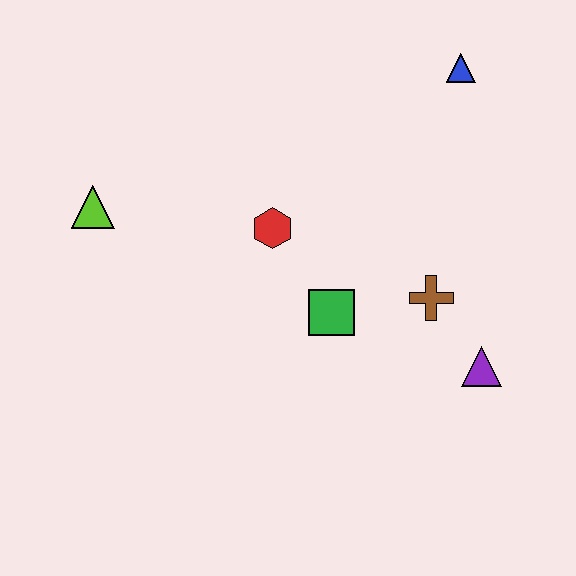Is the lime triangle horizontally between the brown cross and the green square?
No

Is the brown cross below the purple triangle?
No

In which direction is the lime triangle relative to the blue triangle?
The lime triangle is to the left of the blue triangle.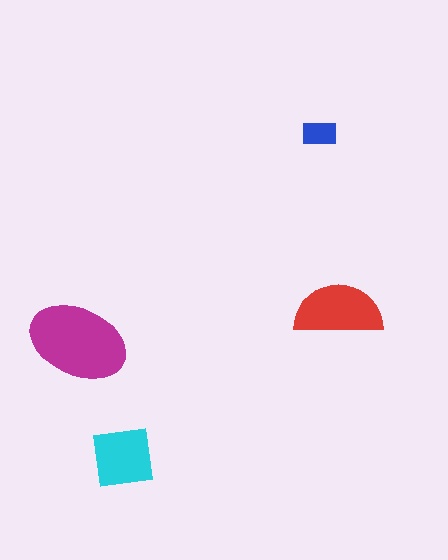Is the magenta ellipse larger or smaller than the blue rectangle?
Larger.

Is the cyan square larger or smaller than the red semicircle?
Smaller.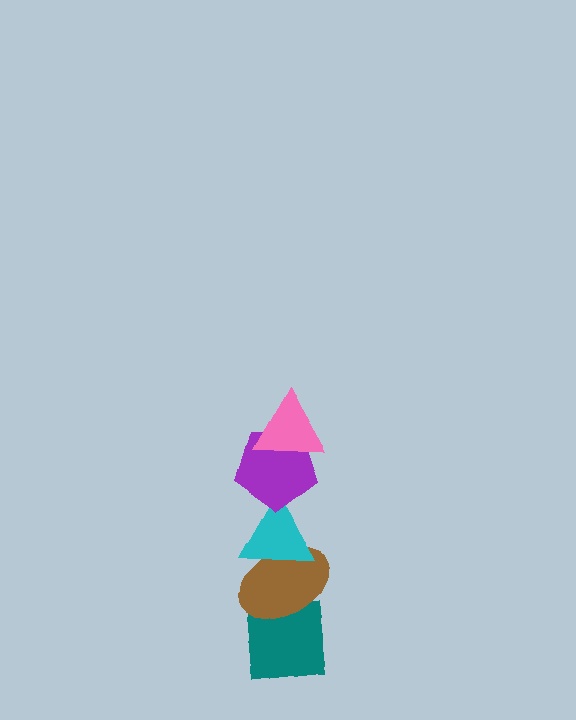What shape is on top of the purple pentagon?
The pink triangle is on top of the purple pentagon.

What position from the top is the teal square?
The teal square is 5th from the top.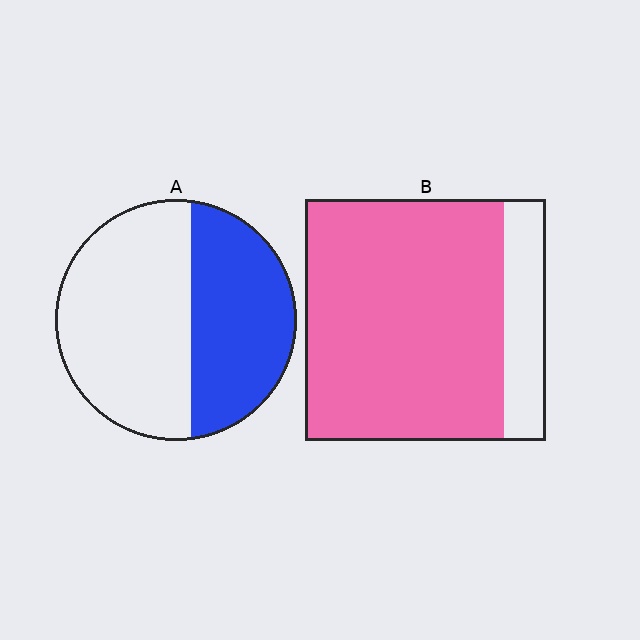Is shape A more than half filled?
No.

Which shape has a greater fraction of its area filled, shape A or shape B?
Shape B.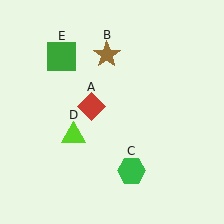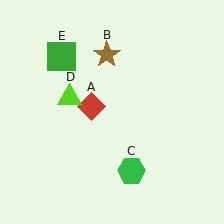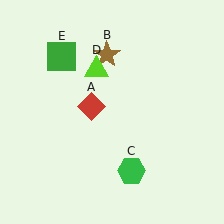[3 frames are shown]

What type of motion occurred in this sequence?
The lime triangle (object D) rotated clockwise around the center of the scene.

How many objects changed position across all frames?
1 object changed position: lime triangle (object D).